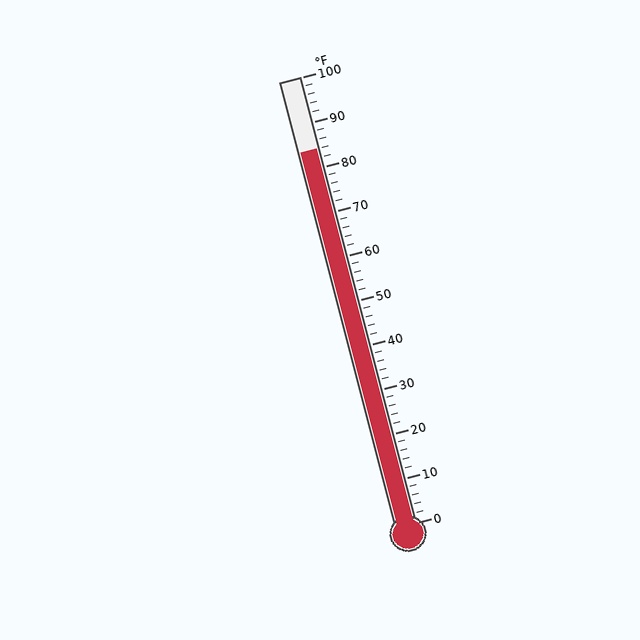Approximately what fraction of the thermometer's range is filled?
The thermometer is filled to approximately 85% of its range.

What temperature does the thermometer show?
The thermometer shows approximately 84°F.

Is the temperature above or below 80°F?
The temperature is above 80°F.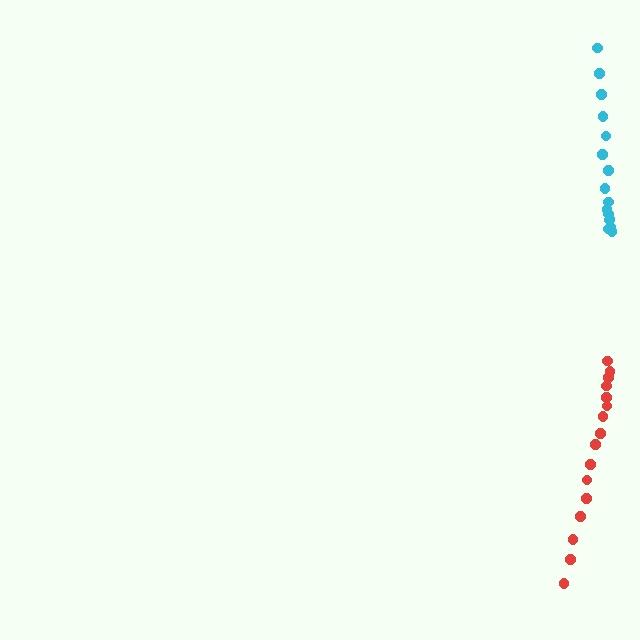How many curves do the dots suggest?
There are 2 distinct paths.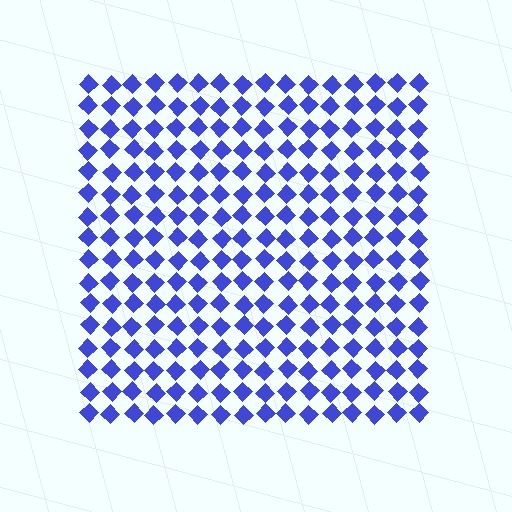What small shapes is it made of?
It is made of small diamonds.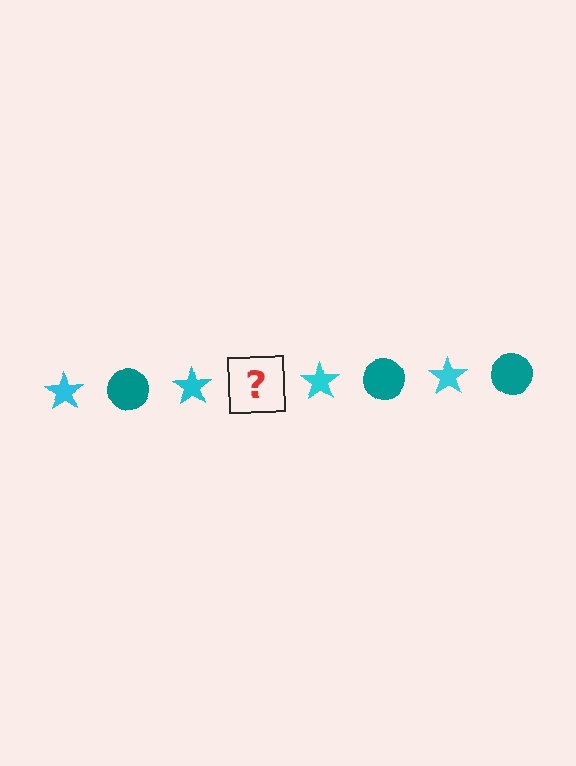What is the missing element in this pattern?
The missing element is a teal circle.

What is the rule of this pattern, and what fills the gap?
The rule is that the pattern alternates between cyan star and teal circle. The gap should be filled with a teal circle.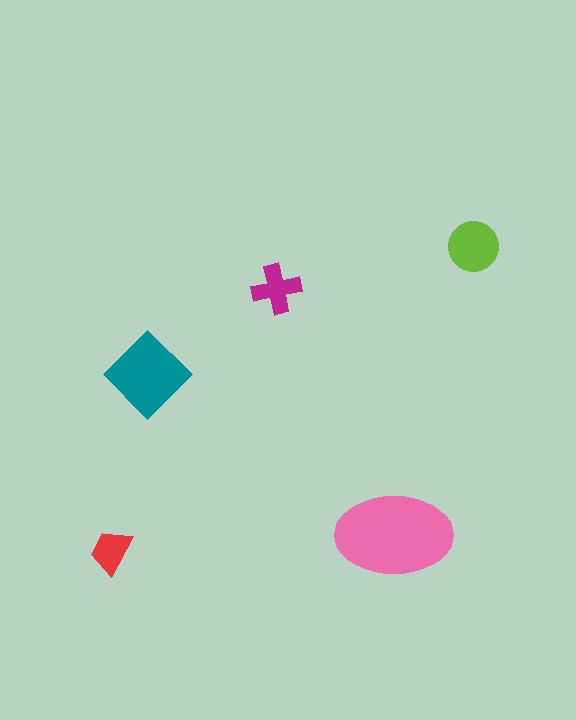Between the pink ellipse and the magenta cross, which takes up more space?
The pink ellipse.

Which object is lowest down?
The red trapezoid is bottommost.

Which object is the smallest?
The red trapezoid.